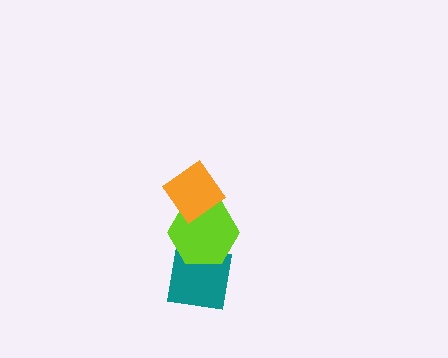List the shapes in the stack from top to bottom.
From top to bottom: the orange diamond, the lime hexagon, the teal square.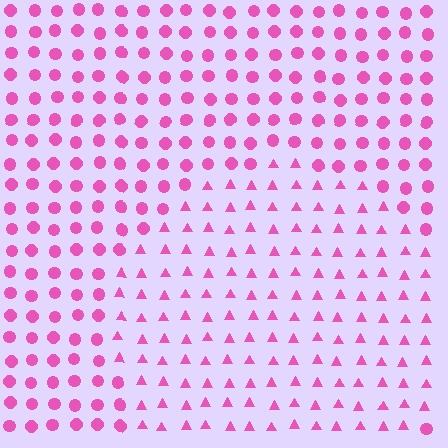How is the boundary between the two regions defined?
The boundary is defined by a change in element shape: triangles inside vs. circles outside. All elements share the same color and spacing.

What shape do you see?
I see a circle.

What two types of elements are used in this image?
The image uses triangles inside the circle region and circles outside it.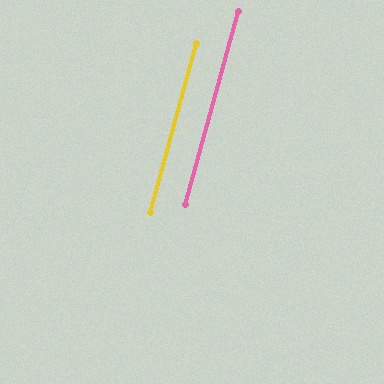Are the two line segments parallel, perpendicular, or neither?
Parallel — their directions differ by only 0.3°.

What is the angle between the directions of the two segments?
Approximately 0 degrees.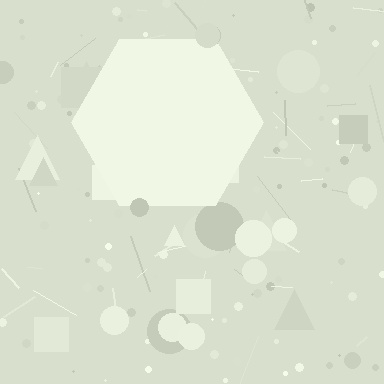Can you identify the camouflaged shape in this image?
The camouflaged shape is a hexagon.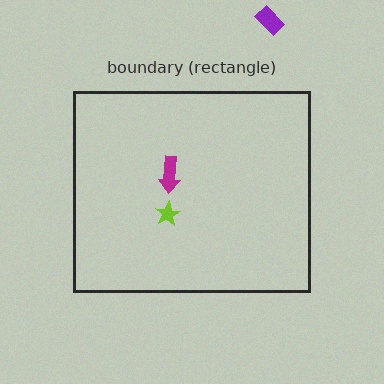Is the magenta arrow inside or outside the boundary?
Inside.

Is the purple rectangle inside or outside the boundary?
Outside.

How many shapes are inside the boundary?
2 inside, 1 outside.